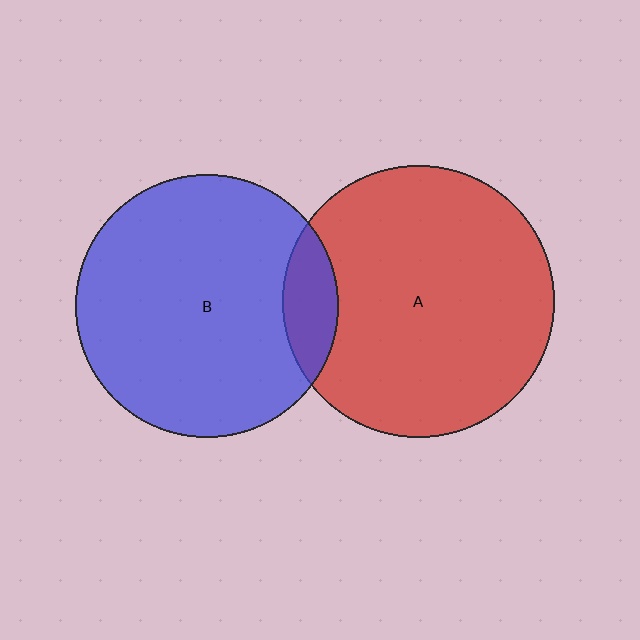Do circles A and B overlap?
Yes.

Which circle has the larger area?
Circle A (red).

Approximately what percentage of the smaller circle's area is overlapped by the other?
Approximately 10%.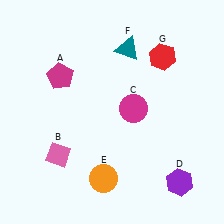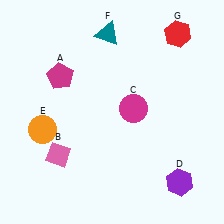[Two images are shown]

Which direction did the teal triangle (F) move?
The teal triangle (F) moved left.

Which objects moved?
The objects that moved are: the orange circle (E), the teal triangle (F), the red hexagon (G).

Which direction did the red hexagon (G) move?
The red hexagon (G) moved up.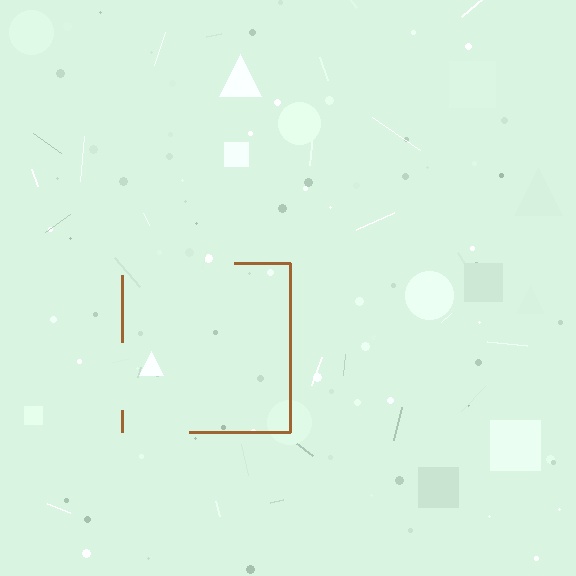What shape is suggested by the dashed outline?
The dashed outline suggests a square.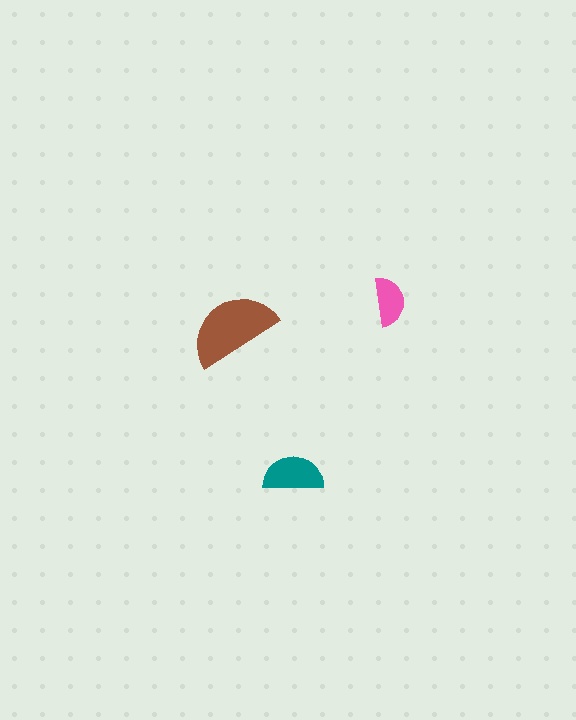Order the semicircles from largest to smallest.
the brown one, the teal one, the pink one.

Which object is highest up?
The pink semicircle is topmost.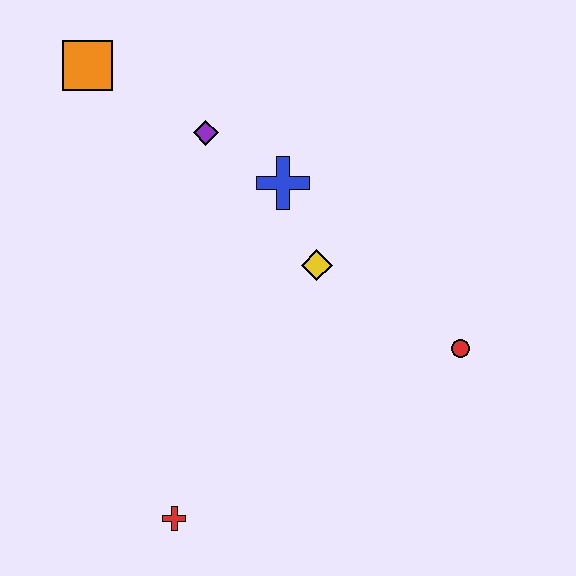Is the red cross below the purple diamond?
Yes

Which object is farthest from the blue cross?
The red cross is farthest from the blue cross.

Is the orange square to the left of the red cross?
Yes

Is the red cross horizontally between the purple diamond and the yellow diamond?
No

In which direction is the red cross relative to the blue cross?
The red cross is below the blue cross.